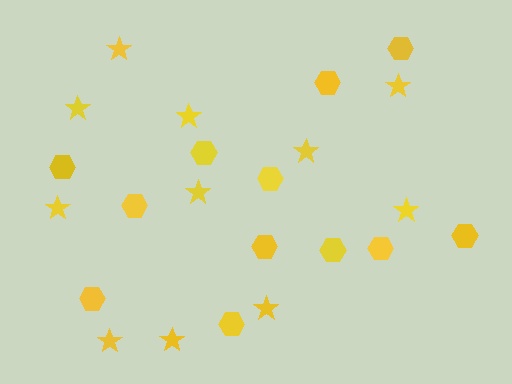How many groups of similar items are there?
There are 2 groups: one group of hexagons (12) and one group of stars (11).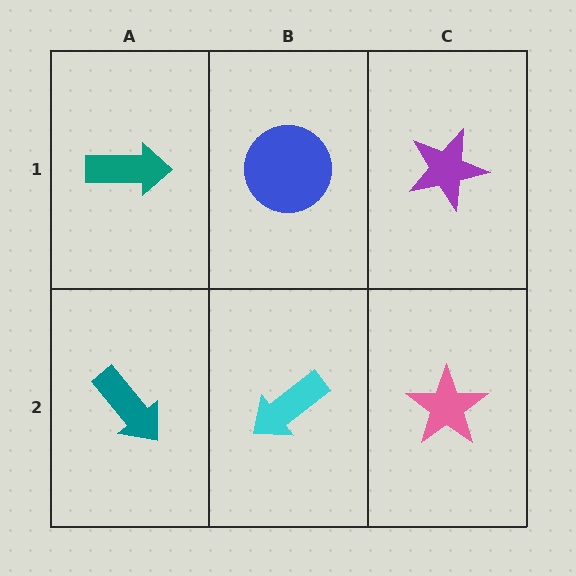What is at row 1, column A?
A teal arrow.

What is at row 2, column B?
A cyan arrow.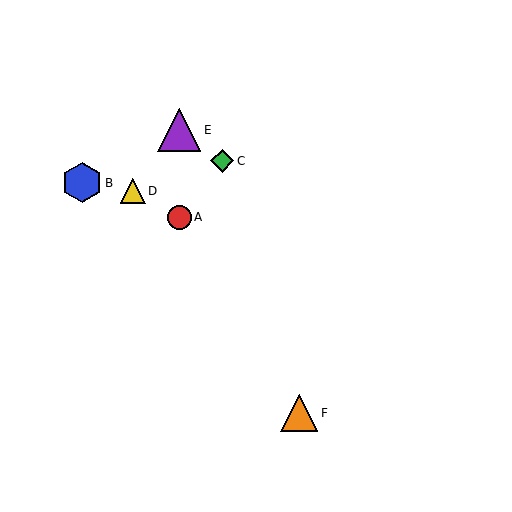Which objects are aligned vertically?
Objects A, E are aligned vertically.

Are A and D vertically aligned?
No, A is at x≈179 and D is at x≈133.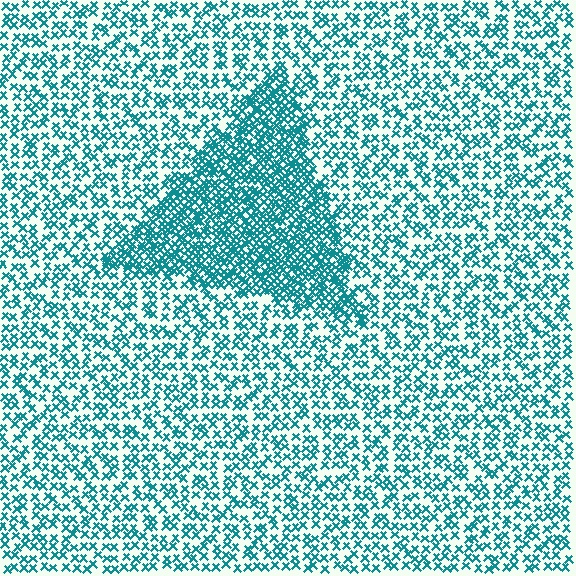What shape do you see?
I see a triangle.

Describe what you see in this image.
The image contains small teal elements arranged at two different densities. A triangle-shaped region is visible where the elements are more densely packed than the surrounding area.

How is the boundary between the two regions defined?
The boundary is defined by a change in element density (approximately 2.1x ratio). All elements are the same color, size, and shape.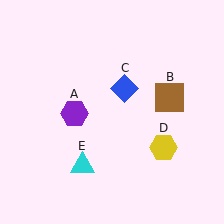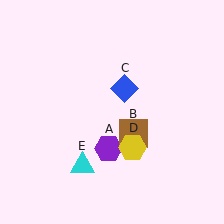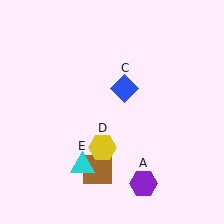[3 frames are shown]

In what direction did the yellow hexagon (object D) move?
The yellow hexagon (object D) moved left.